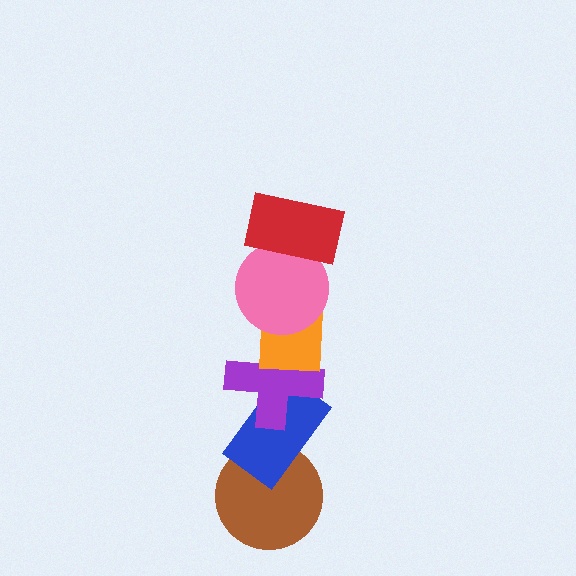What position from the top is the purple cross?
The purple cross is 4th from the top.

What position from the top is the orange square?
The orange square is 3rd from the top.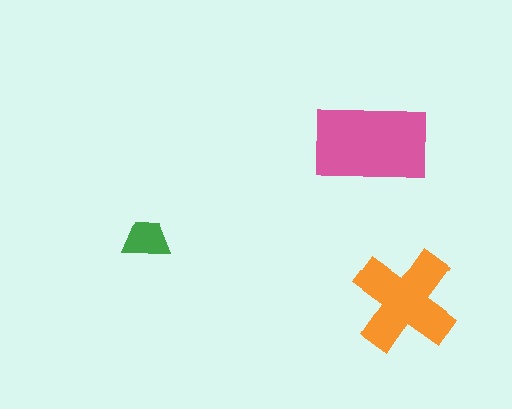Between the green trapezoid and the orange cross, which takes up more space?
The orange cross.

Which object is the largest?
The pink rectangle.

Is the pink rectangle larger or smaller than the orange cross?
Larger.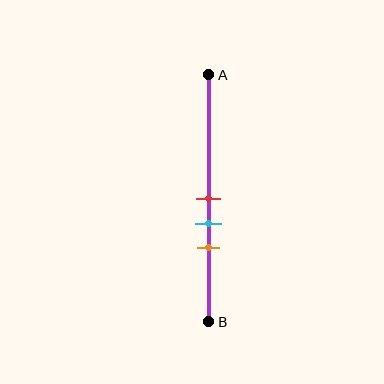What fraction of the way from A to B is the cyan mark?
The cyan mark is approximately 60% (0.6) of the way from A to B.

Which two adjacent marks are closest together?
The red and cyan marks are the closest adjacent pair.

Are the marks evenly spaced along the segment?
Yes, the marks are approximately evenly spaced.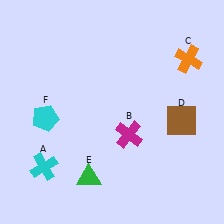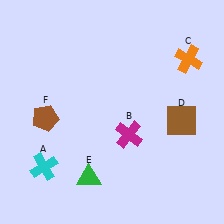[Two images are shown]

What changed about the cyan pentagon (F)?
In Image 1, F is cyan. In Image 2, it changed to brown.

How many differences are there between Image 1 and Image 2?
There is 1 difference between the two images.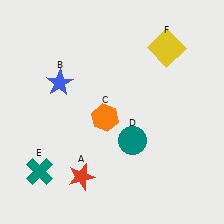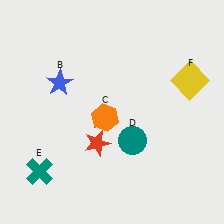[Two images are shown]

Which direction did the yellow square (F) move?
The yellow square (F) moved down.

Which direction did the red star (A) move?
The red star (A) moved up.